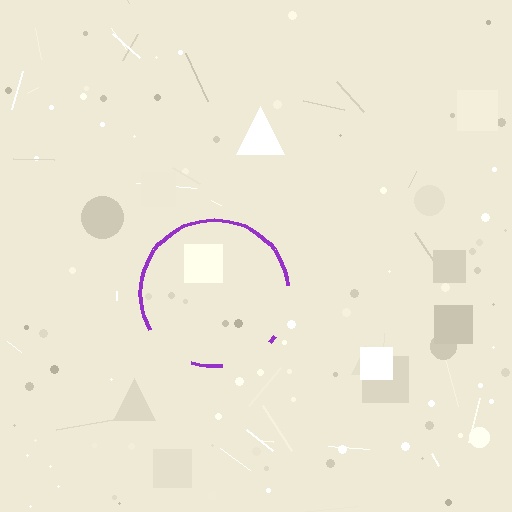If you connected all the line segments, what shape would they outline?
They would outline a circle.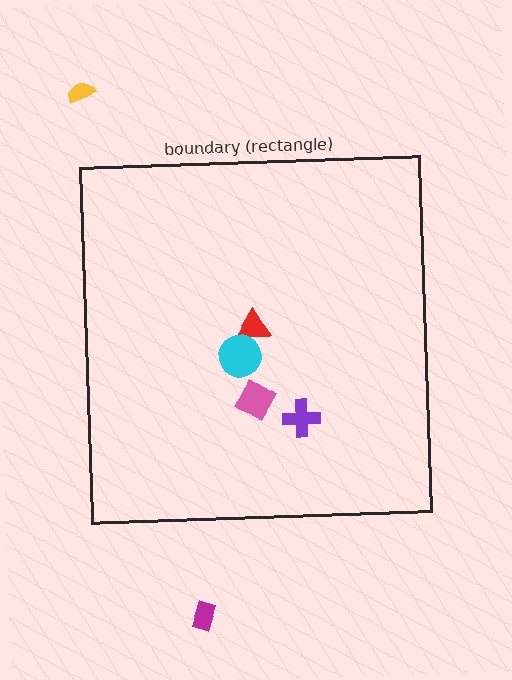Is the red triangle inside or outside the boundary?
Inside.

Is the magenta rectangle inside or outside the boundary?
Outside.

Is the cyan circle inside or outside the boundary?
Inside.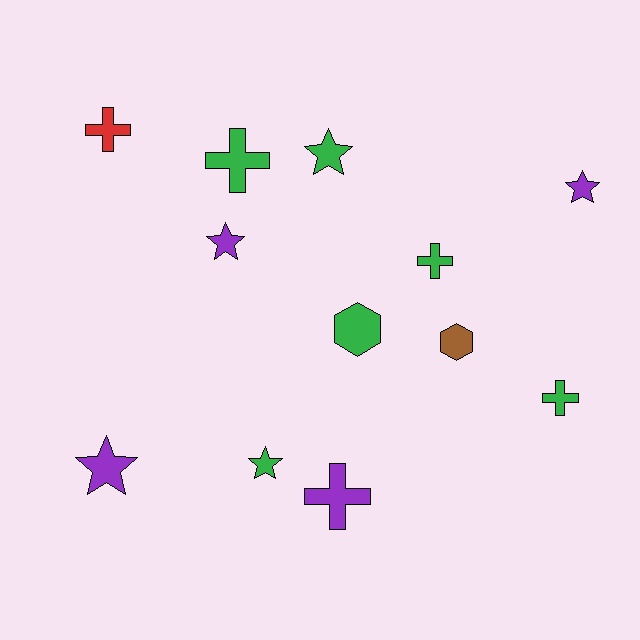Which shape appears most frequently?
Cross, with 5 objects.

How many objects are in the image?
There are 12 objects.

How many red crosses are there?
There is 1 red cross.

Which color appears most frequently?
Green, with 6 objects.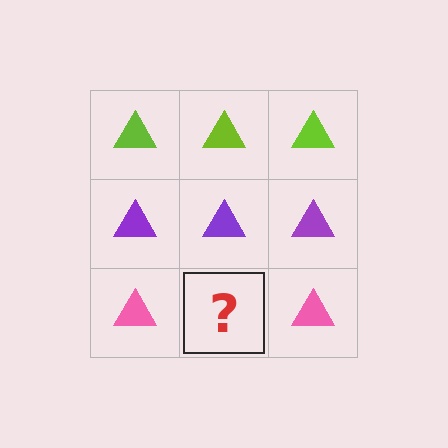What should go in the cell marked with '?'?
The missing cell should contain a pink triangle.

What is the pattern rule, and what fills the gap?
The rule is that each row has a consistent color. The gap should be filled with a pink triangle.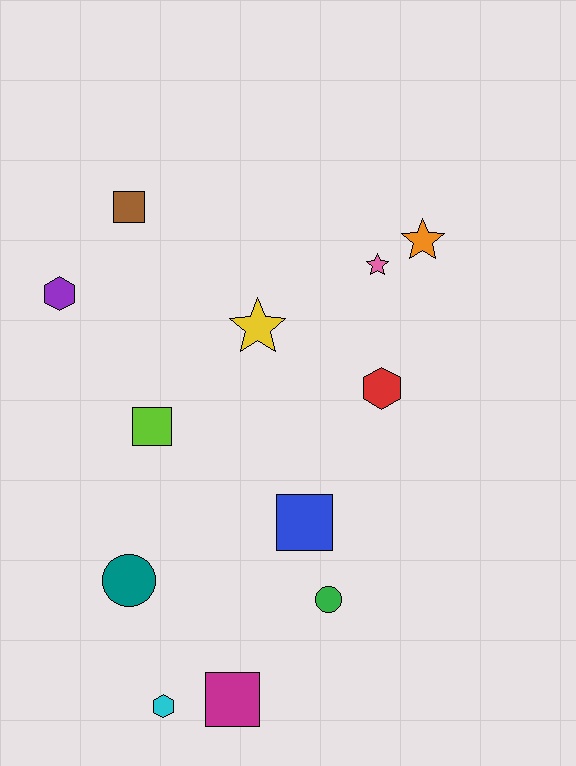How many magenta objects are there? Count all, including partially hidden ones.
There is 1 magenta object.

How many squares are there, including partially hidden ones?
There are 4 squares.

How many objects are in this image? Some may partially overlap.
There are 12 objects.